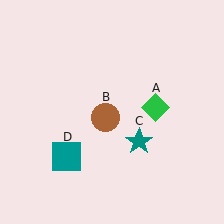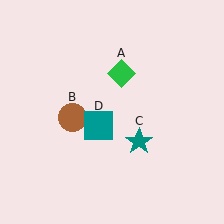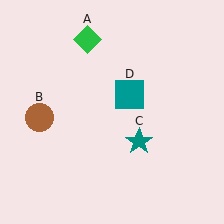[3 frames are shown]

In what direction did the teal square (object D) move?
The teal square (object D) moved up and to the right.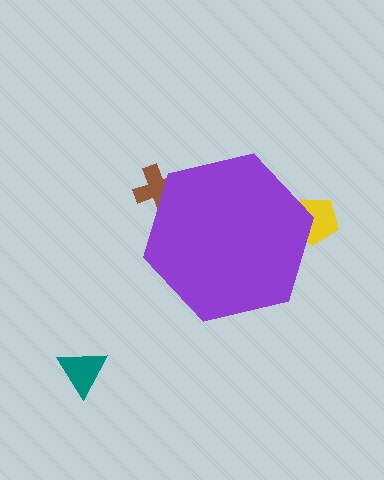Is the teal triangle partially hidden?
No, the teal triangle is fully visible.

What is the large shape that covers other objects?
A purple hexagon.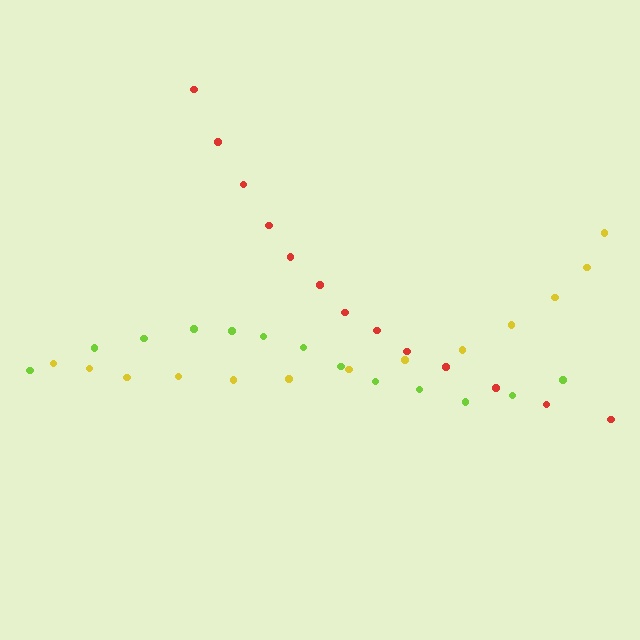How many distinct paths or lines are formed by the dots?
There are 3 distinct paths.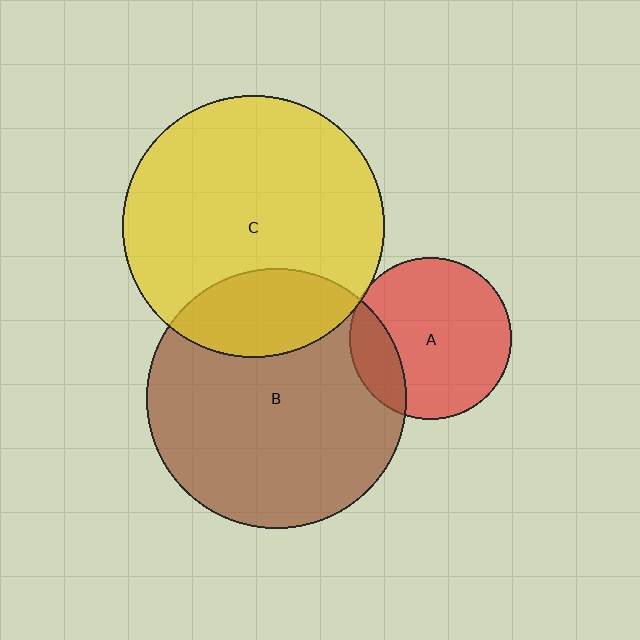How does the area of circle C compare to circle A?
Approximately 2.6 times.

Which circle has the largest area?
Circle C (yellow).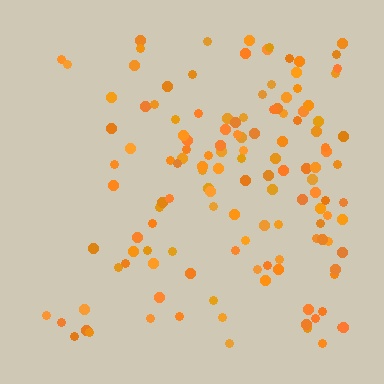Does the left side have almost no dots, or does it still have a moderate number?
Still a moderate number, just noticeably fewer than the right.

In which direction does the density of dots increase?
From left to right, with the right side densest.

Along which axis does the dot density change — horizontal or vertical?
Horizontal.